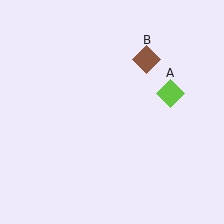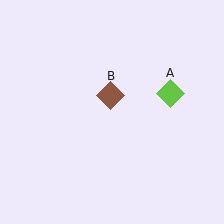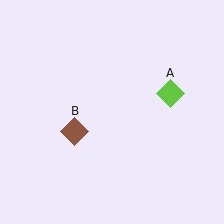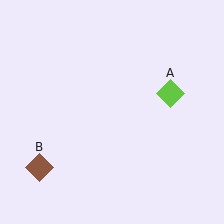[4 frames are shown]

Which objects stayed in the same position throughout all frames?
Lime diamond (object A) remained stationary.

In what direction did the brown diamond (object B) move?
The brown diamond (object B) moved down and to the left.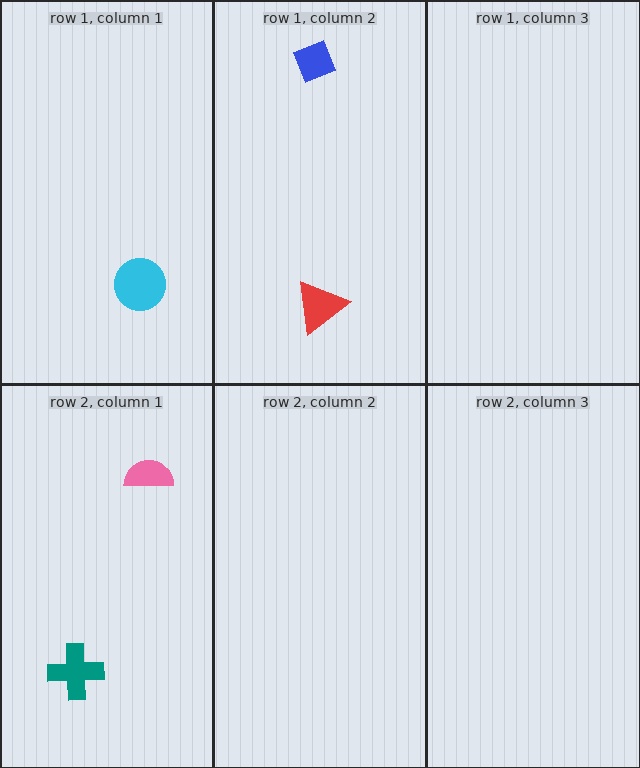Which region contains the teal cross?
The row 2, column 1 region.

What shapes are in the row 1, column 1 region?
The cyan circle.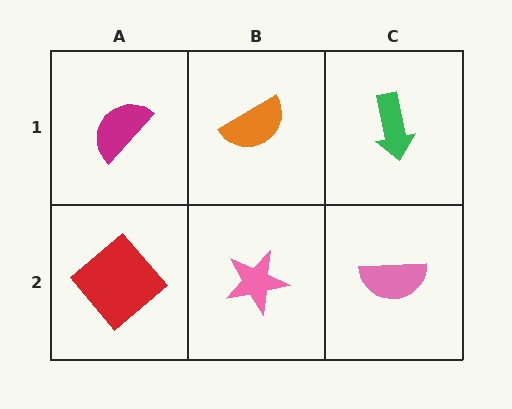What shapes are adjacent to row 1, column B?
A pink star (row 2, column B), a magenta semicircle (row 1, column A), a green arrow (row 1, column C).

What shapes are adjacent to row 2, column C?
A green arrow (row 1, column C), a pink star (row 2, column B).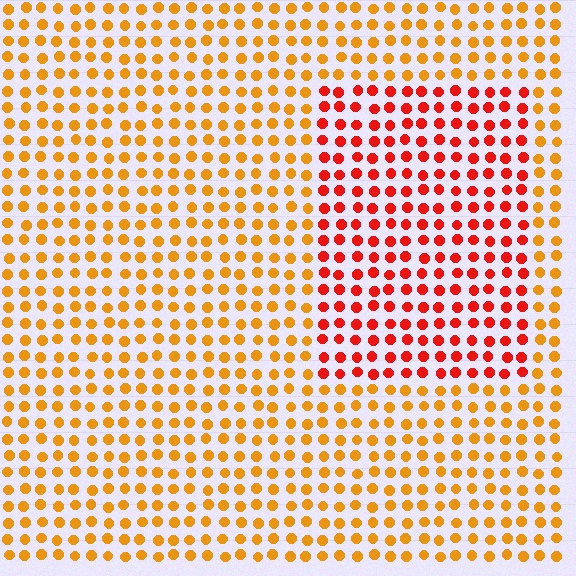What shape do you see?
I see a rectangle.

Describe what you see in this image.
The image is filled with small orange elements in a uniform arrangement. A rectangle-shaped region is visible where the elements are tinted to a slightly different hue, forming a subtle color boundary.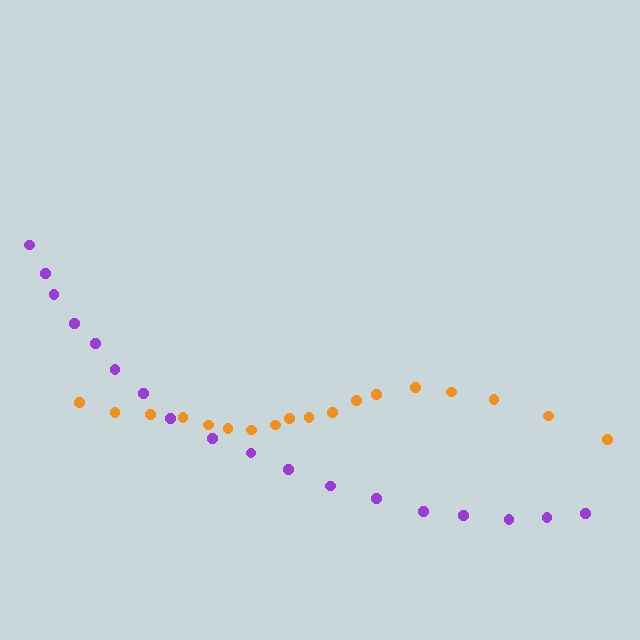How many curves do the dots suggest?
There are 2 distinct paths.